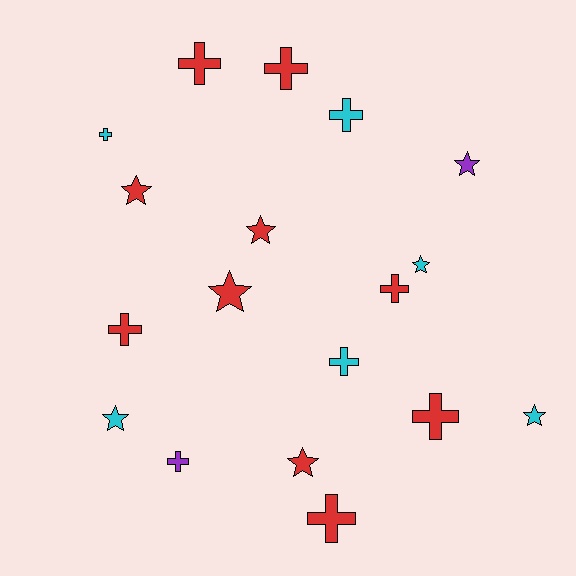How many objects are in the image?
There are 18 objects.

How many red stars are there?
There are 4 red stars.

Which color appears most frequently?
Red, with 10 objects.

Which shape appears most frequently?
Cross, with 10 objects.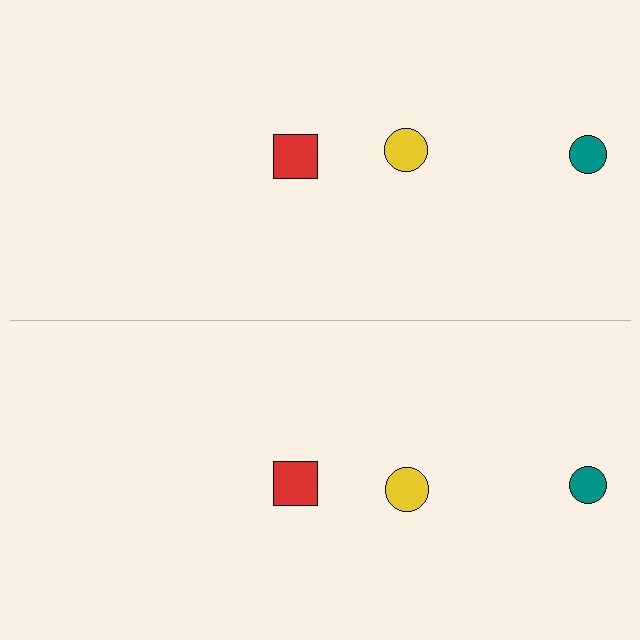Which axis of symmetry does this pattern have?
The pattern has a horizontal axis of symmetry running through the center of the image.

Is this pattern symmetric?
Yes, this pattern has bilateral (reflection) symmetry.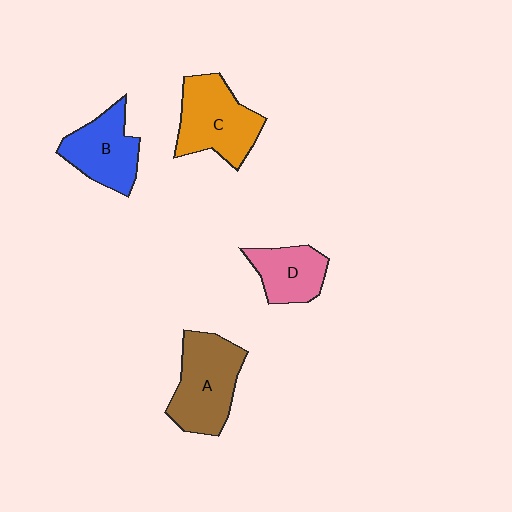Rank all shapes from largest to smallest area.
From largest to smallest: A (brown), C (orange), B (blue), D (pink).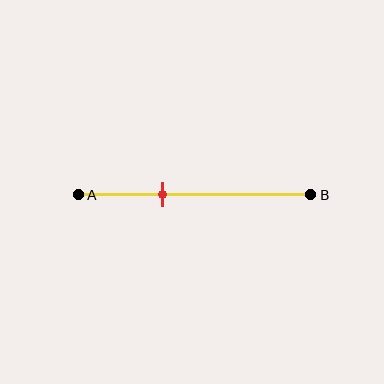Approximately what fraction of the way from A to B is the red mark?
The red mark is approximately 35% of the way from A to B.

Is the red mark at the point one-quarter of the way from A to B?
No, the mark is at about 35% from A, not at the 25% one-quarter point.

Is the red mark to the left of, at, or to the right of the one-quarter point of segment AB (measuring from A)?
The red mark is to the right of the one-quarter point of segment AB.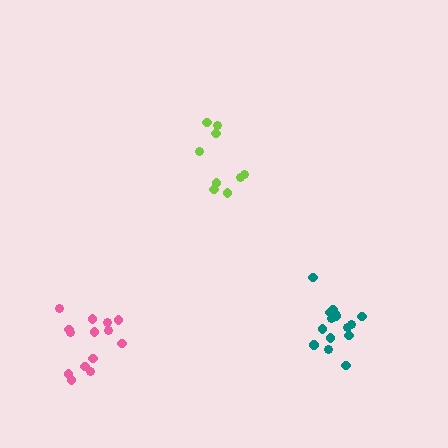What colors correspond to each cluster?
The clusters are colored: lime, pink, teal.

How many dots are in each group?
Group 1: 9 dots, Group 2: 14 dots, Group 3: 15 dots (38 total).